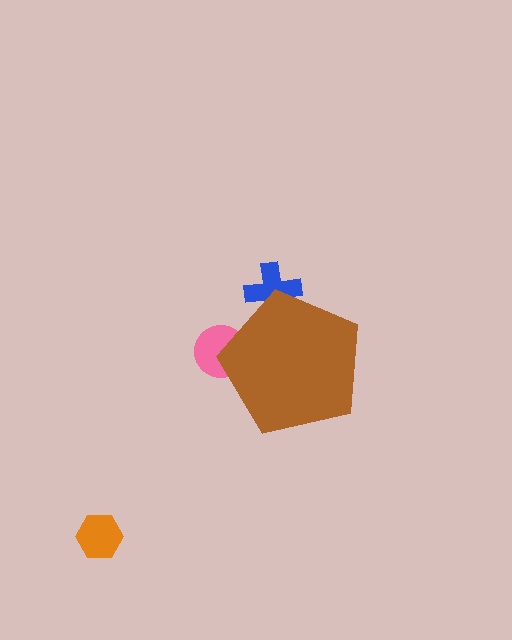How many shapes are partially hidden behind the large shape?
2 shapes are partially hidden.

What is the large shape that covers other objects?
A brown pentagon.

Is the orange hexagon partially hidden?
No, the orange hexagon is fully visible.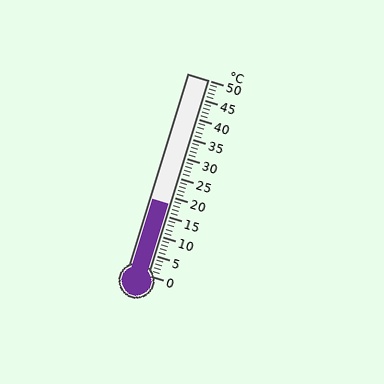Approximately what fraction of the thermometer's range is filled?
The thermometer is filled to approximately 35% of its range.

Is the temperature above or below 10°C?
The temperature is above 10°C.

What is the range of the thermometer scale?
The thermometer scale ranges from 0°C to 50°C.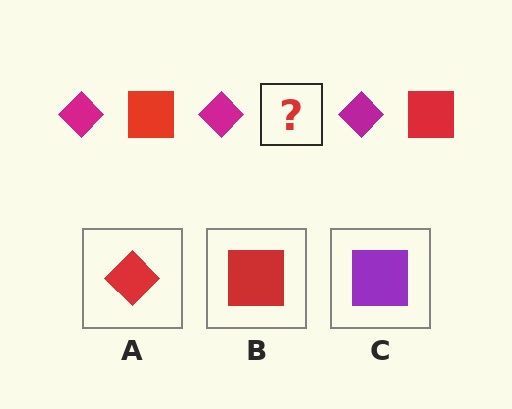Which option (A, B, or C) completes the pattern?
B.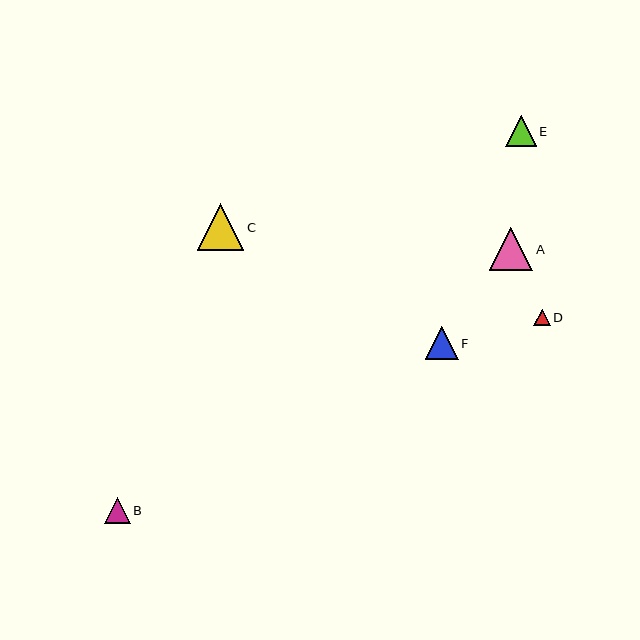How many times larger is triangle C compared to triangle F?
Triangle C is approximately 1.4 times the size of triangle F.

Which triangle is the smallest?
Triangle D is the smallest with a size of approximately 16 pixels.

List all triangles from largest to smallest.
From largest to smallest: C, A, F, E, B, D.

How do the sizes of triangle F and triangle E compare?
Triangle F and triangle E are approximately the same size.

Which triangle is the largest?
Triangle C is the largest with a size of approximately 47 pixels.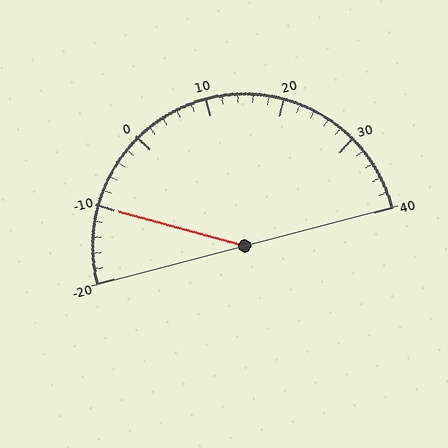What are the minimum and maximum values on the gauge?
The gauge ranges from -20 to 40.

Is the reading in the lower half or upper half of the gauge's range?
The reading is in the lower half of the range (-20 to 40).